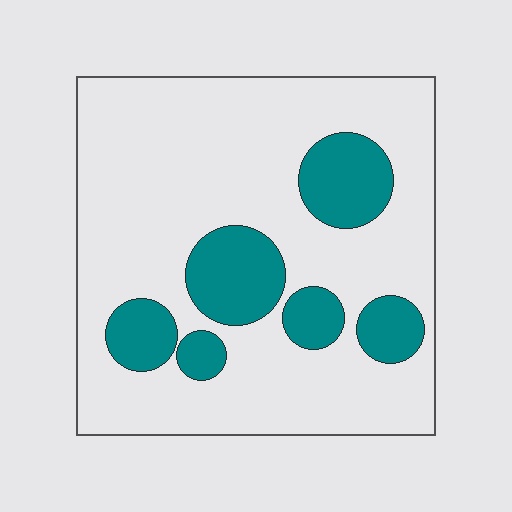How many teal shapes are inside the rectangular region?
6.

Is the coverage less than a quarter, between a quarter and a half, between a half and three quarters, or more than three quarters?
Less than a quarter.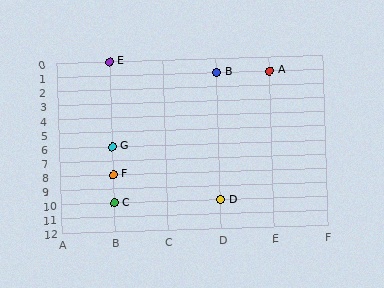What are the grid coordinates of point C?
Point C is at grid coordinates (B, 10).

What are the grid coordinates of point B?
Point B is at grid coordinates (D, 1).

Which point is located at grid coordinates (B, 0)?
Point E is at (B, 0).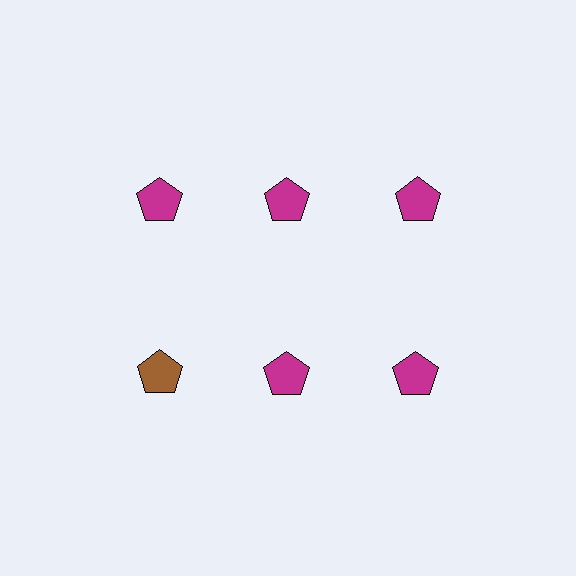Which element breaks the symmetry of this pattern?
The brown pentagon in the second row, leftmost column breaks the symmetry. All other shapes are magenta pentagons.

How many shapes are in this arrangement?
There are 6 shapes arranged in a grid pattern.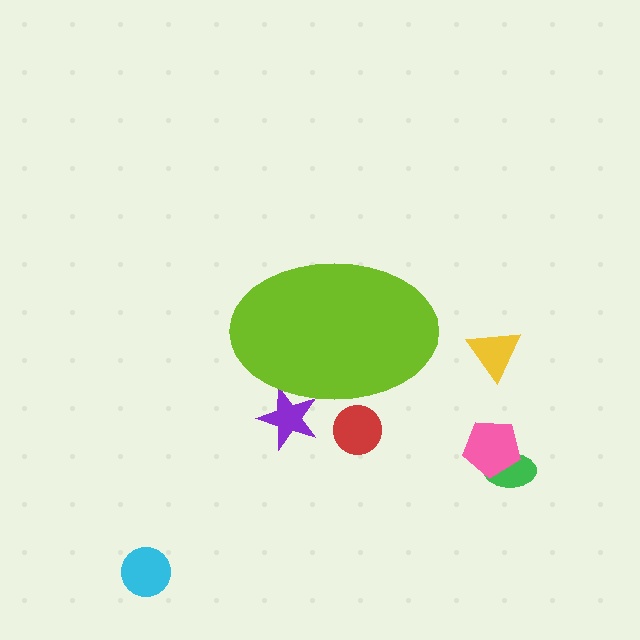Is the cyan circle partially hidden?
No, the cyan circle is fully visible.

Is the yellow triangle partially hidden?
No, the yellow triangle is fully visible.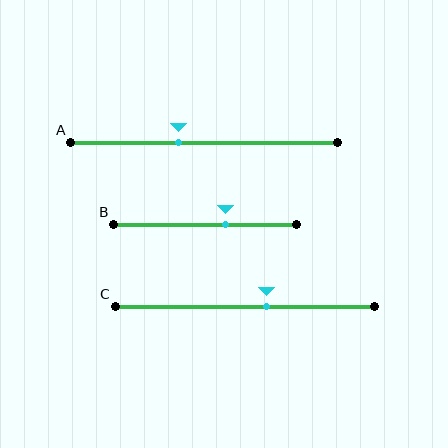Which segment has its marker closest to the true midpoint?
Segment C has its marker closest to the true midpoint.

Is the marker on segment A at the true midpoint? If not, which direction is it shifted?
No, the marker on segment A is shifted to the left by about 10% of the segment length.